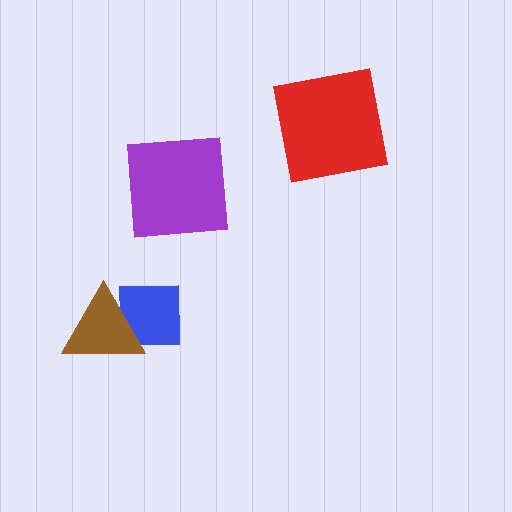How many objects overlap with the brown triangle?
1 object overlaps with the brown triangle.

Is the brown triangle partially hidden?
No, no other shape covers it.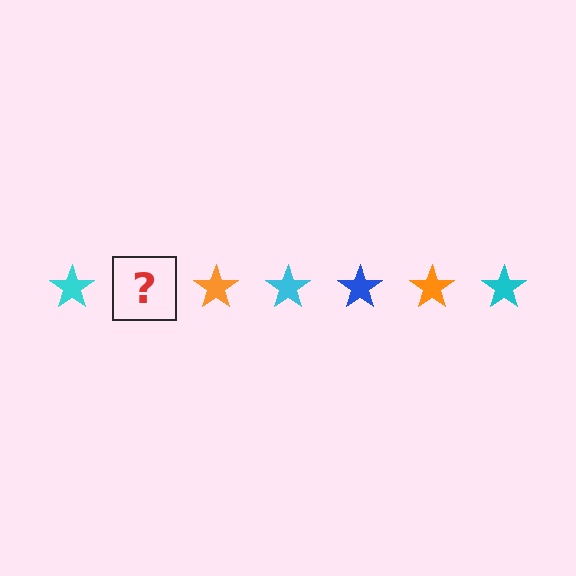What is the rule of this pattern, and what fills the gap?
The rule is that the pattern cycles through cyan, blue, orange stars. The gap should be filled with a blue star.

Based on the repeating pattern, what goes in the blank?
The blank should be a blue star.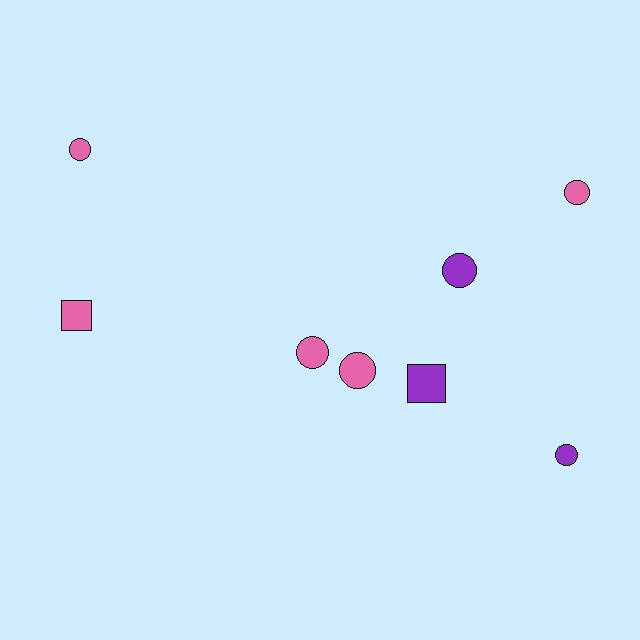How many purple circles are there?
There are 2 purple circles.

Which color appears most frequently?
Pink, with 5 objects.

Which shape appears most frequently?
Circle, with 6 objects.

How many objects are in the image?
There are 8 objects.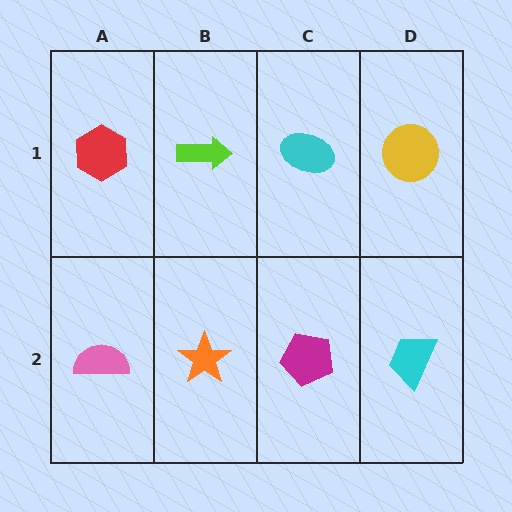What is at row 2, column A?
A pink semicircle.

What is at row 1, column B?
A lime arrow.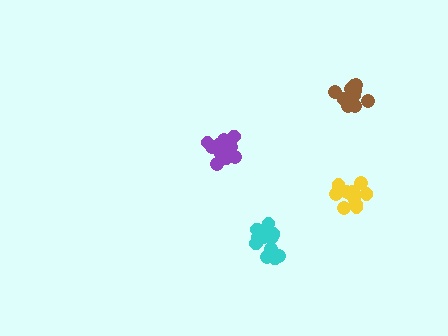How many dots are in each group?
Group 1: 11 dots, Group 2: 13 dots, Group 3: 16 dots, Group 4: 10 dots (50 total).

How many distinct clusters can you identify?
There are 4 distinct clusters.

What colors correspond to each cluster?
The clusters are colored: brown, purple, cyan, yellow.